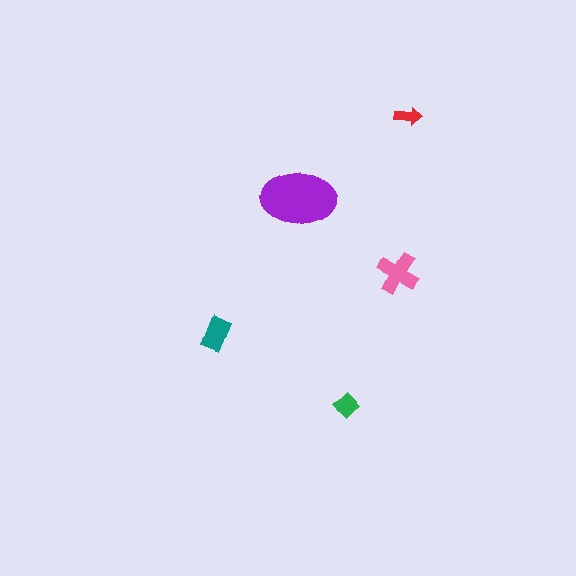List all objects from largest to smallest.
The purple ellipse, the pink cross, the teal rectangle, the green diamond, the red arrow.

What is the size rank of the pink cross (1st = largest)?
2nd.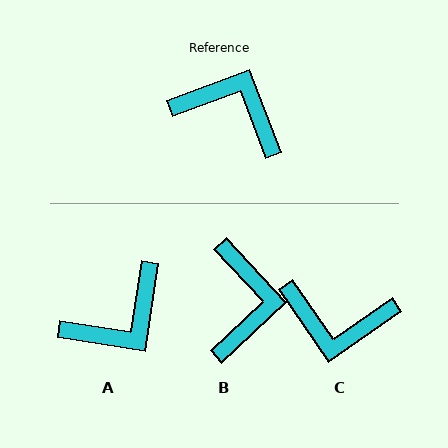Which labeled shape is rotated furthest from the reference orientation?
C, about 166 degrees away.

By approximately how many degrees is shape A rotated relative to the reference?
Approximately 119 degrees clockwise.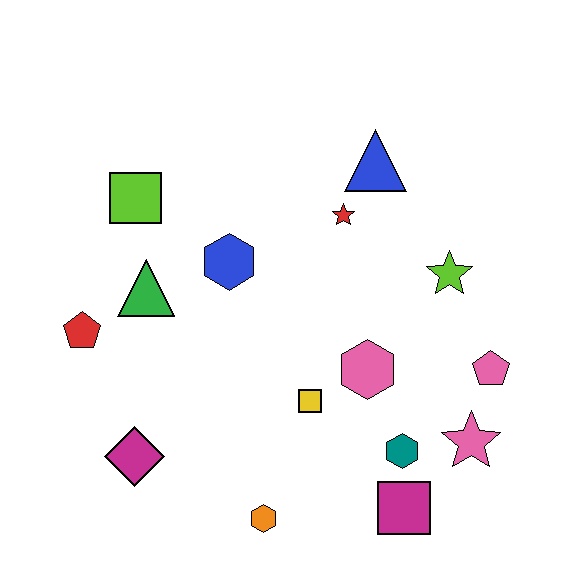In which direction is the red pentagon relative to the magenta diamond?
The red pentagon is above the magenta diamond.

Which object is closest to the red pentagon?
The green triangle is closest to the red pentagon.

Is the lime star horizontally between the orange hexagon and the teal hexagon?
No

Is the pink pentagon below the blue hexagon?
Yes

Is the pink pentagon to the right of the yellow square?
Yes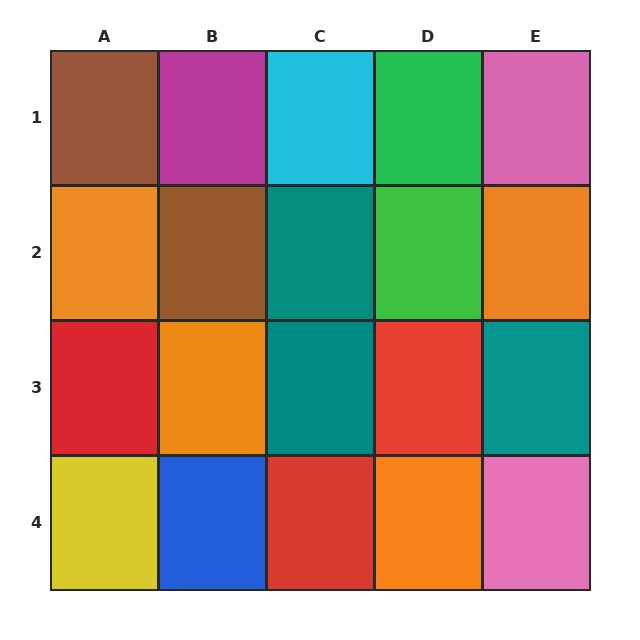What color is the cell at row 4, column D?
Orange.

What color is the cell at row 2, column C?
Teal.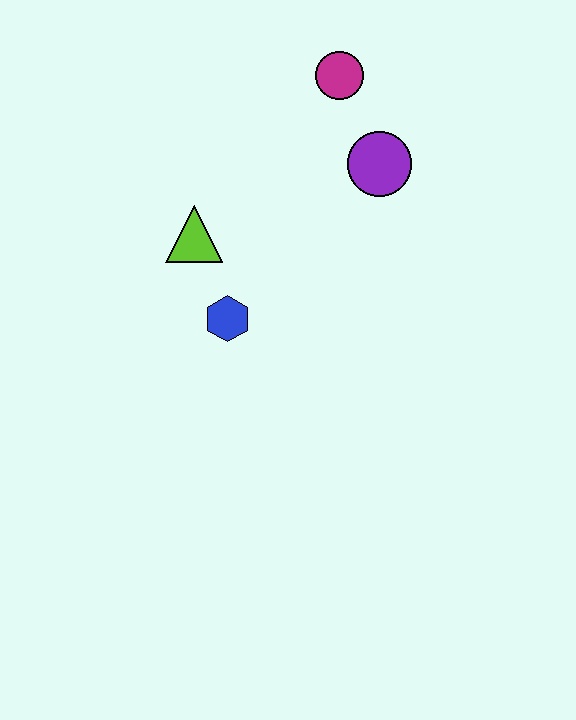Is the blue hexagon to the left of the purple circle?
Yes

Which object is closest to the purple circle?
The magenta circle is closest to the purple circle.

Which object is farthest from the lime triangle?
The magenta circle is farthest from the lime triangle.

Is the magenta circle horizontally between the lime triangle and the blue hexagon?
No